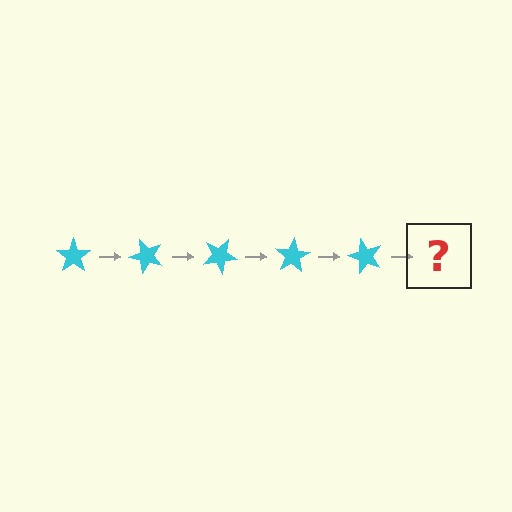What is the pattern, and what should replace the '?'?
The pattern is that the star rotates 50 degrees each step. The '?' should be a cyan star rotated 250 degrees.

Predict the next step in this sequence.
The next step is a cyan star rotated 250 degrees.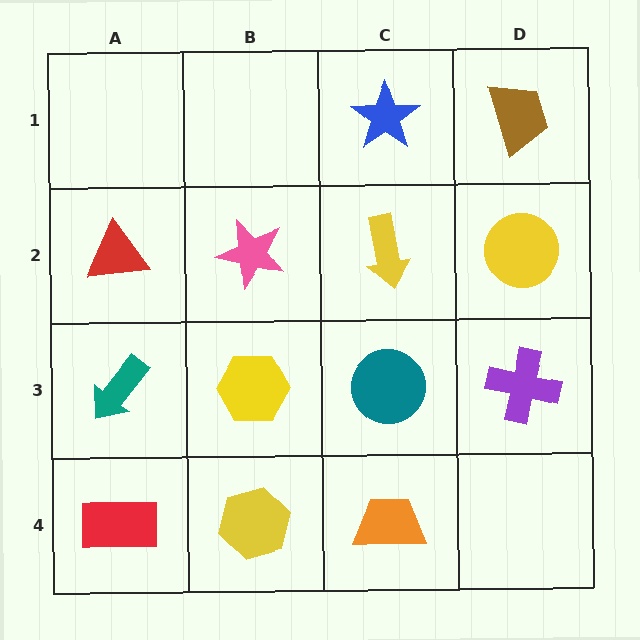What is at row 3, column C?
A teal circle.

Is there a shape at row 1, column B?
No, that cell is empty.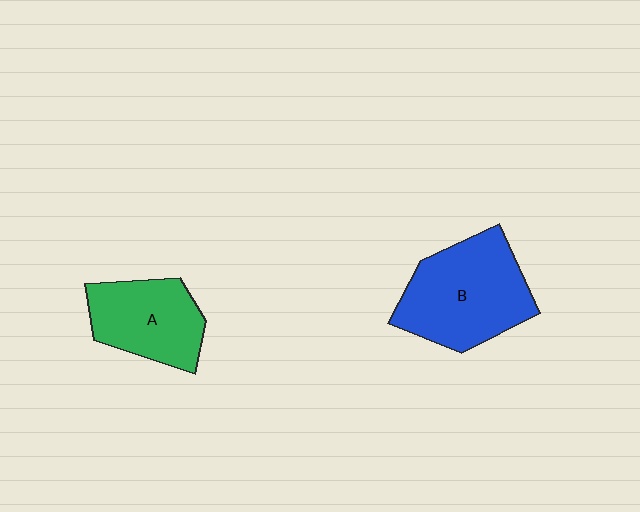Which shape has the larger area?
Shape B (blue).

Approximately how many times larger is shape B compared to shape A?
Approximately 1.4 times.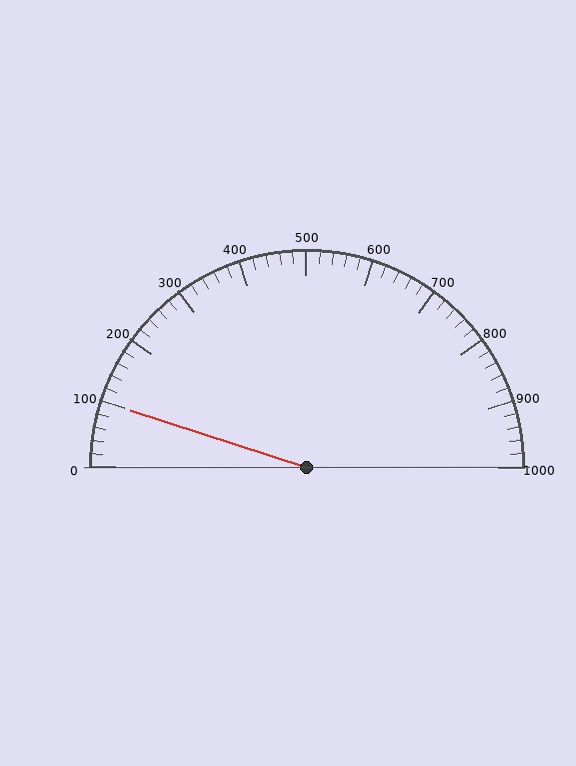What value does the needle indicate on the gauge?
The needle indicates approximately 100.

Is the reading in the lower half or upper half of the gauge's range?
The reading is in the lower half of the range (0 to 1000).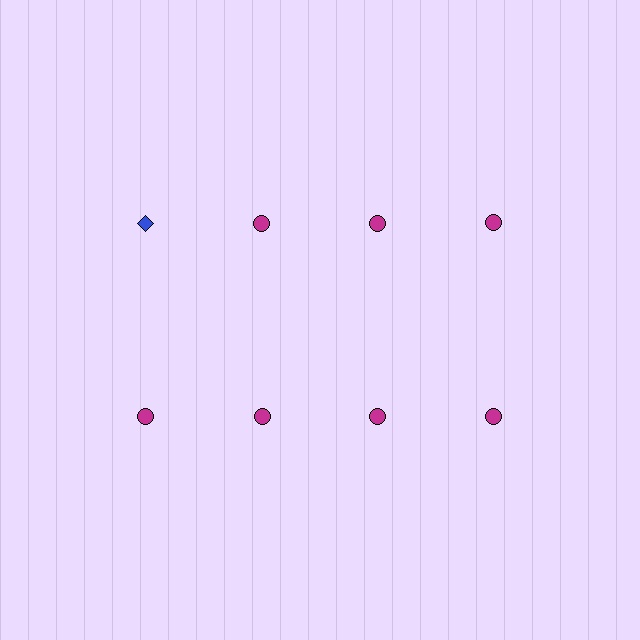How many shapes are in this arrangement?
There are 8 shapes arranged in a grid pattern.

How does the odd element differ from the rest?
It differs in both color (blue instead of magenta) and shape (diamond instead of circle).